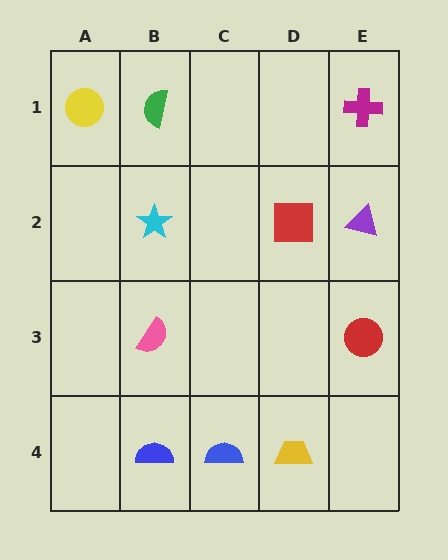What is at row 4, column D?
A yellow trapezoid.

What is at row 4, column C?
A blue semicircle.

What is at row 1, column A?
A yellow circle.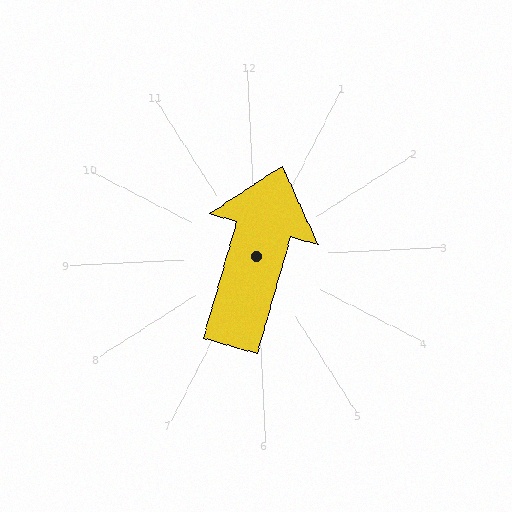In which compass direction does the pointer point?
North.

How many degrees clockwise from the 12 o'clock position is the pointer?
Approximately 19 degrees.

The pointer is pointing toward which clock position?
Roughly 1 o'clock.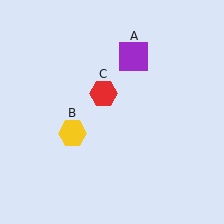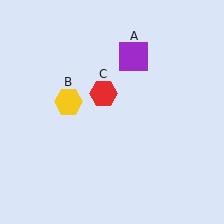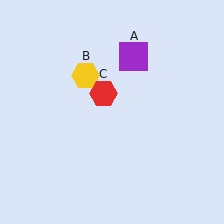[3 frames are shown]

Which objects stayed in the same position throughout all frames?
Purple square (object A) and red hexagon (object C) remained stationary.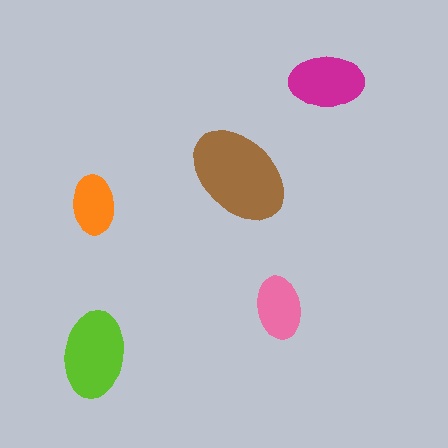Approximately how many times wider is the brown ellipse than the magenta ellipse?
About 1.5 times wider.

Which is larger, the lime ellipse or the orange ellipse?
The lime one.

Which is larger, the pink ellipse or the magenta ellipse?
The magenta one.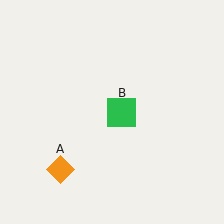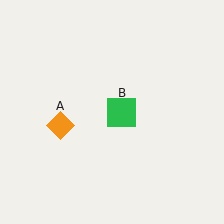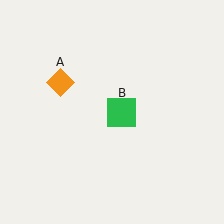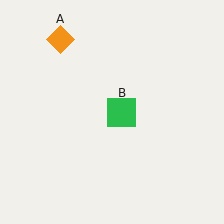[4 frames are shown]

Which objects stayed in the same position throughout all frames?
Green square (object B) remained stationary.